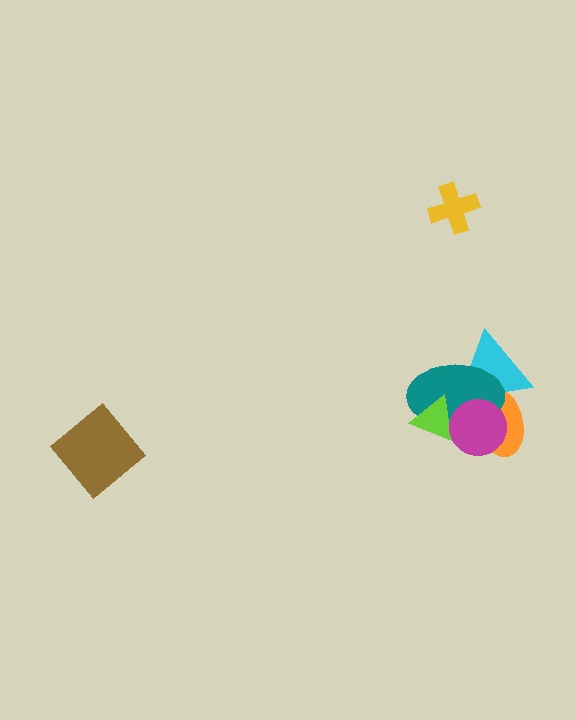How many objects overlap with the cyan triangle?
3 objects overlap with the cyan triangle.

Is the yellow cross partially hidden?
No, no other shape covers it.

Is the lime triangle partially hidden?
Yes, it is partially covered by another shape.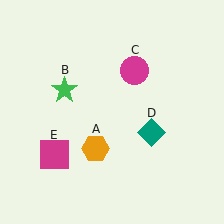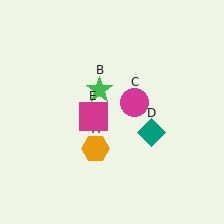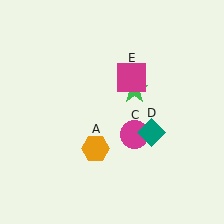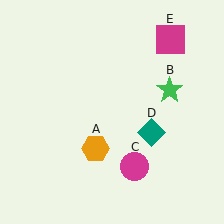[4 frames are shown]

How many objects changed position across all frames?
3 objects changed position: green star (object B), magenta circle (object C), magenta square (object E).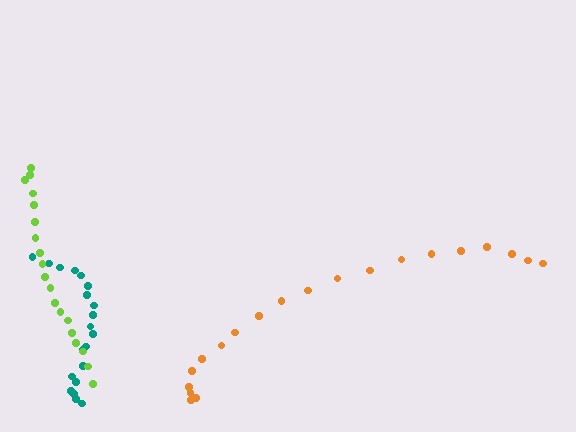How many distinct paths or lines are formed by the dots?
There are 3 distinct paths.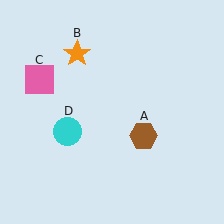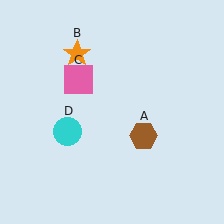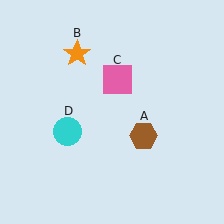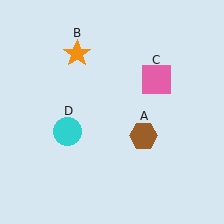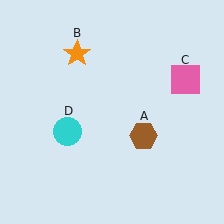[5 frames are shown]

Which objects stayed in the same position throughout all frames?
Brown hexagon (object A) and orange star (object B) and cyan circle (object D) remained stationary.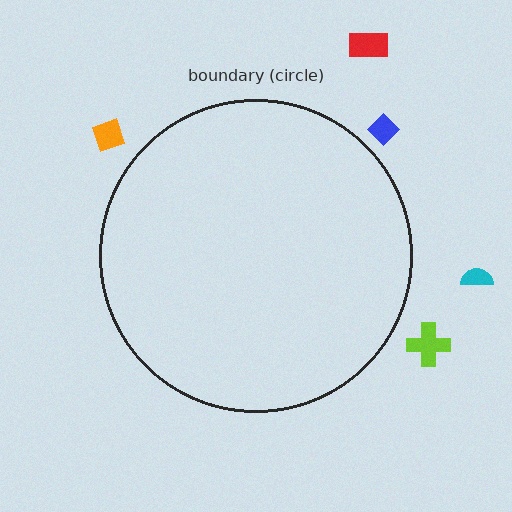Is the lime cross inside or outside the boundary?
Outside.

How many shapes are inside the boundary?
0 inside, 5 outside.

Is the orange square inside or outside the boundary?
Outside.